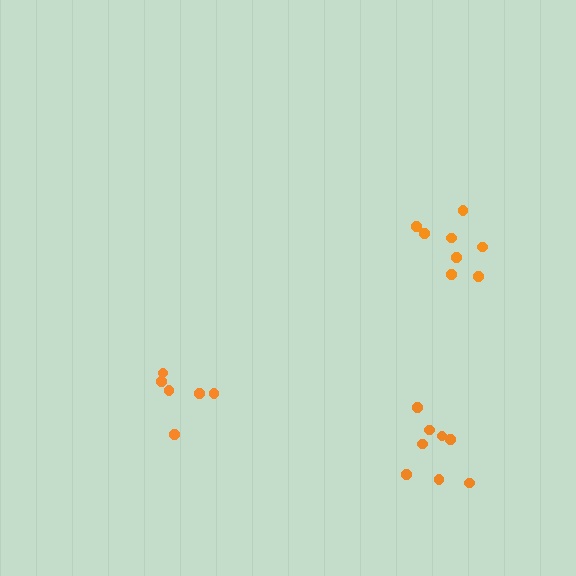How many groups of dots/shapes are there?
There are 3 groups.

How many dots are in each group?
Group 1: 6 dots, Group 2: 8 dots, Group 3: 8 dots (22 total).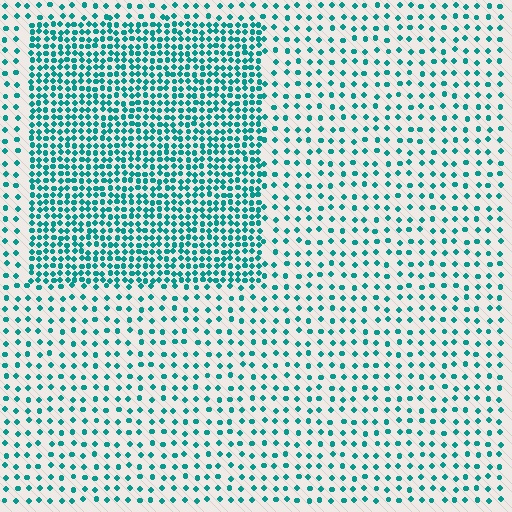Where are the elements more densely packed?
The elements are more densely packed inside the rectangle boundary.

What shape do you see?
I see a rectangle.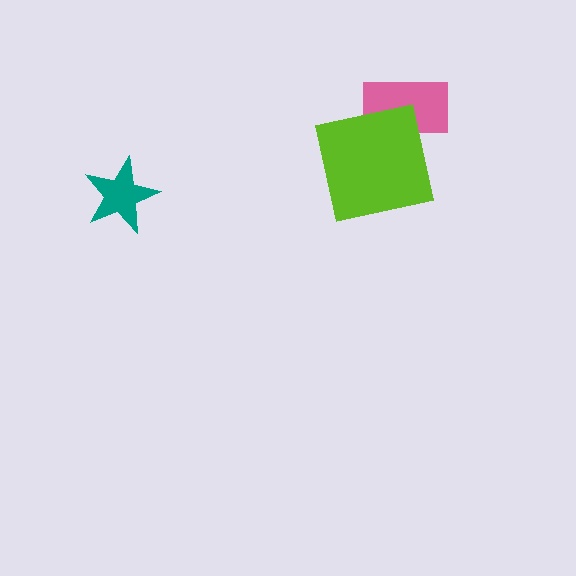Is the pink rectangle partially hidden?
Yes, it is partially covered by another shape.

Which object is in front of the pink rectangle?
The lime square is in front of the pink rectangle.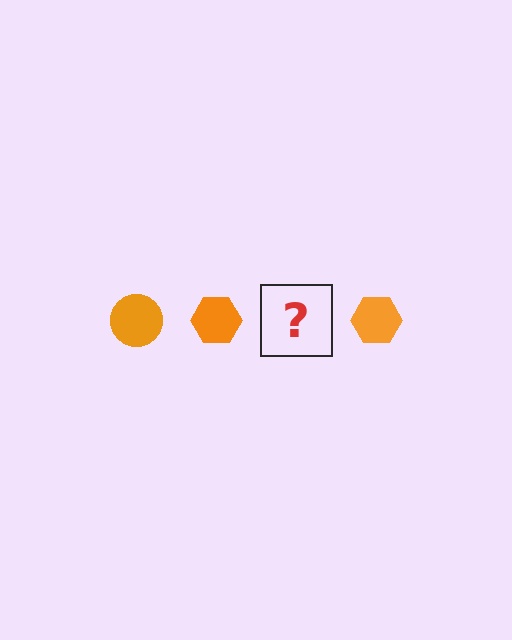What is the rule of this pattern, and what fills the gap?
The rule is that the pattern cycles through circle, hexagon shapes in orange. The gap should be filled with an orange circle.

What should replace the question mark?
The question mark should be replaced with an orange circle.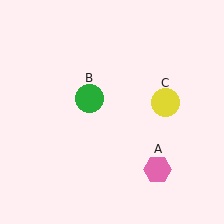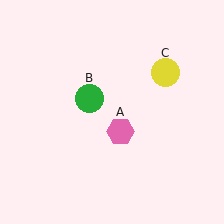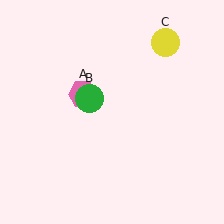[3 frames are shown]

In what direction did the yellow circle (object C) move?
The yellow circle (object C) moved up.